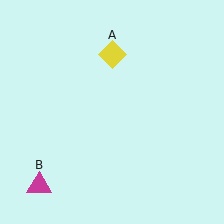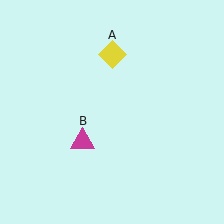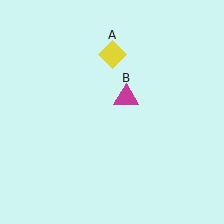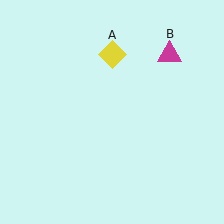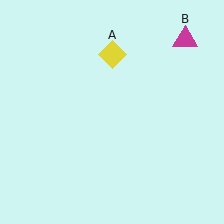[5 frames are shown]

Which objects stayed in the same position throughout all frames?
Yellow diamond (object A) remained stationary.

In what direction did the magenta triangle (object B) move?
The magenta triangle (object B) moved up and to the right.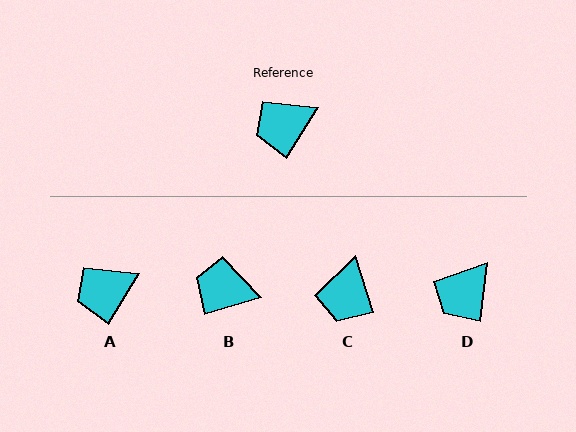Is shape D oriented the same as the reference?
No, it is off by about 26 degrees.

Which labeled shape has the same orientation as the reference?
A.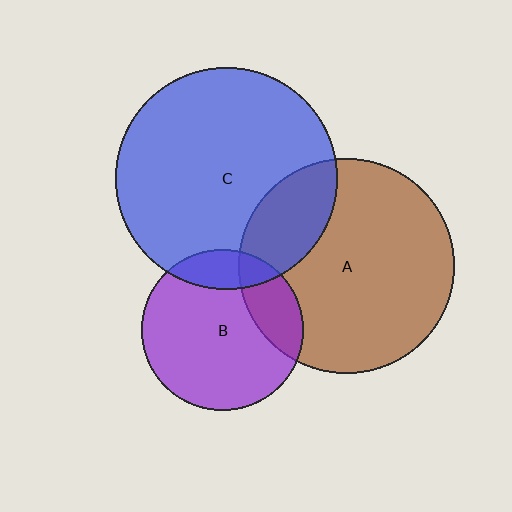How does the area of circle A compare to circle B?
Approximately 1.8 times.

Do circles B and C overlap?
Yes.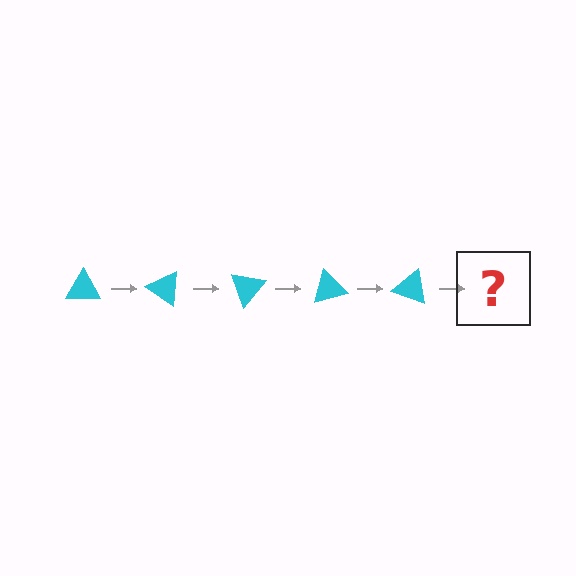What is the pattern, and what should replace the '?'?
The pattern is that the triangle rotates 35 degrees each step. The '?' should be a cyan triangle rotated 175 degrees.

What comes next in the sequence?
The next element should be a cyan triangle rotated 175 degrees.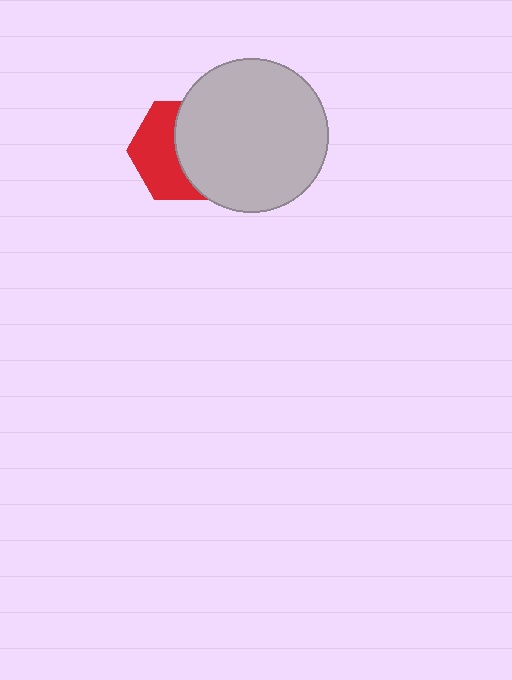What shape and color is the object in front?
The object in front is a light gray circle.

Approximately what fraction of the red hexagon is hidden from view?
Roughly 52% of the red hexagon is hidden behind the light gray circle.